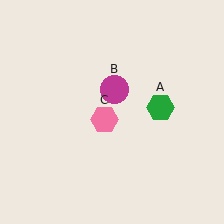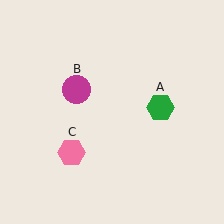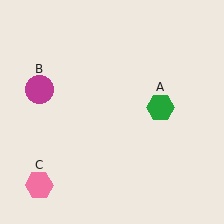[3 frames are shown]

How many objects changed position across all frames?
2 objects changed position: magenta circle (object B), pink hexagon (object C).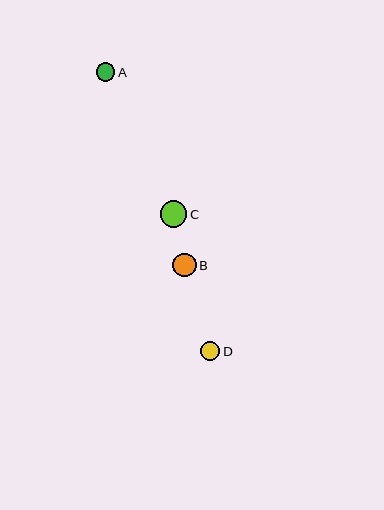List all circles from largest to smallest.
From largest to smallest: C, B, D, A.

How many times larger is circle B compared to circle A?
Circle B is approximately 1.2 times the size of circle A.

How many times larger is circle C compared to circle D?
Circle C is approximately 1.4 times the size of circle D.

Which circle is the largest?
Circle C is the largest with a size of approximately 27 pixels.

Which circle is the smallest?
Circle A is the smallest with a size of approximately 19 pixels.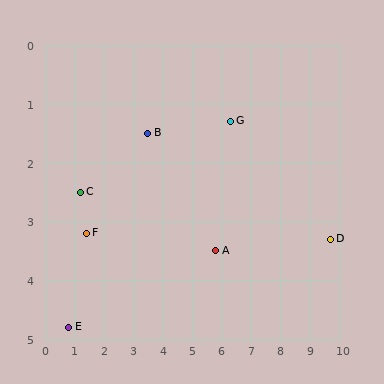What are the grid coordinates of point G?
Point G is at approximately (6.3, 1.3).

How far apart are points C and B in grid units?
Points C and B are about 2.5 grid units apart.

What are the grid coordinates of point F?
Point F is at approximately (1.4, 3.2).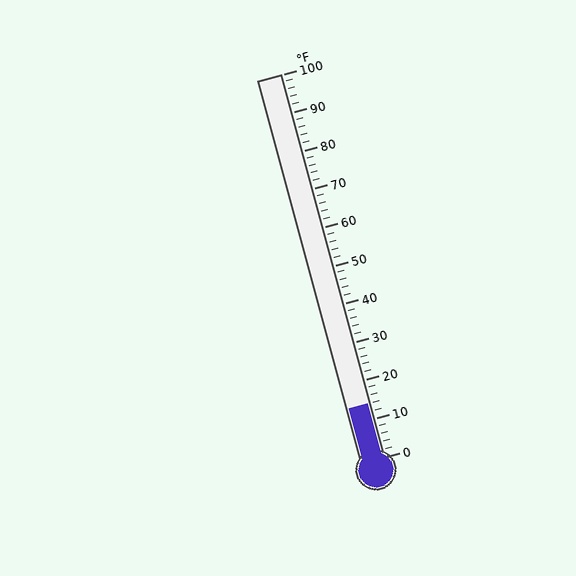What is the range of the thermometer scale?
The thermometer scale ranges from 0°F to 100°F.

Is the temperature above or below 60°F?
The temperature is below 60°F.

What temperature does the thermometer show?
The thermometer shows approximately 14°F.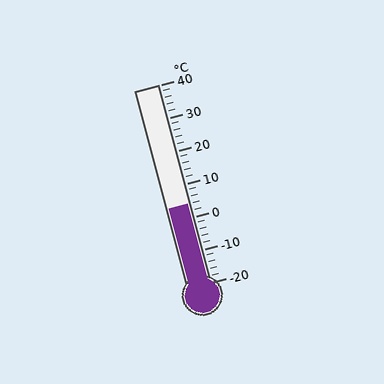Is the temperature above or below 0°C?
The temperature is above 0°C.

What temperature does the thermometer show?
The thermometer shows approximately 4°C.